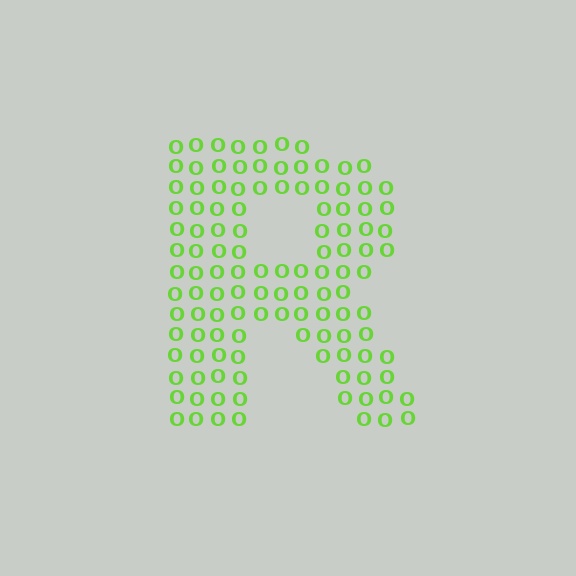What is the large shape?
The large shape is the letter R.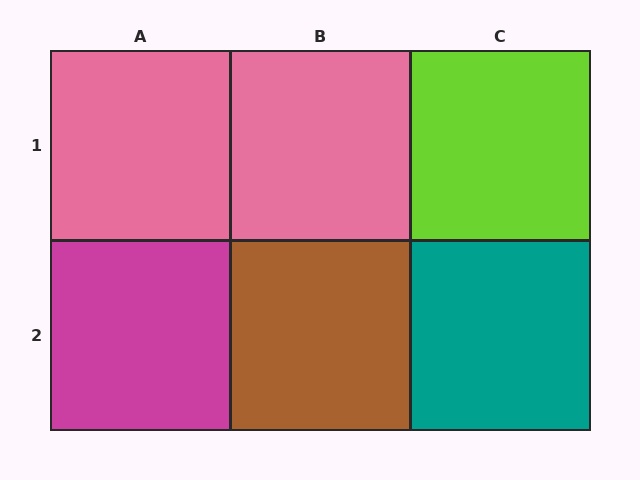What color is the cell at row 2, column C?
Teal.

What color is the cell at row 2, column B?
Brown.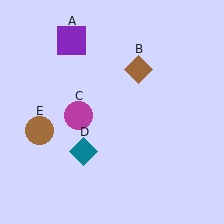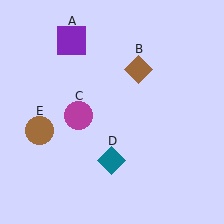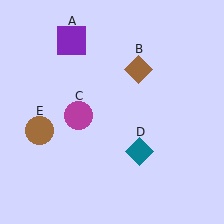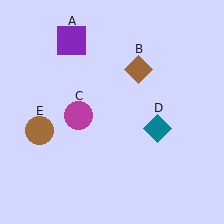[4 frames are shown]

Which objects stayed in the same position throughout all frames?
Purple square (object A) and brown diamond (object B) and magenta circle (object C) and brown circle (object E) remained stationary.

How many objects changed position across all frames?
1 object changed position: teal diamond (object D).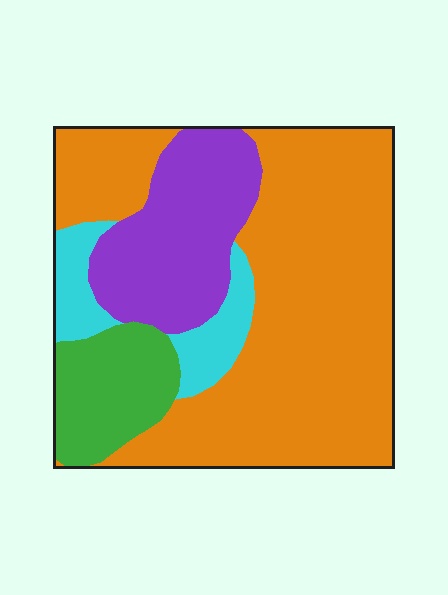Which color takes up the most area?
Orange, at roughly 60%.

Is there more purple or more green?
Purple.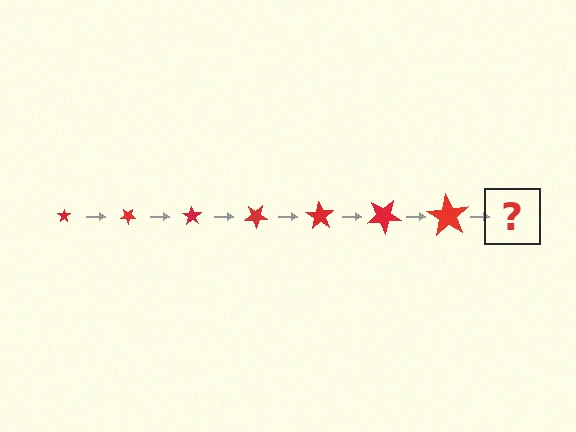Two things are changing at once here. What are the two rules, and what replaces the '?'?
The two rules are that the star grows larger each step and it rotates 35 degrees each step. The '?' should be a star, larger than the previous one and rotated 245 degrees from the start.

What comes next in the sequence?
The next element should be a star, larger than the previous one and rotated 245 degrees from the start.